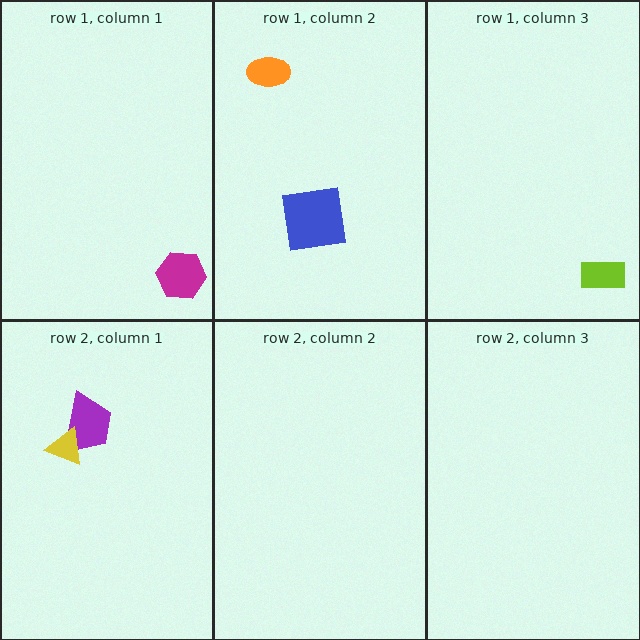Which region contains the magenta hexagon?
The row 1, column 1 region.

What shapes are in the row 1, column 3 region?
The lime rectangle.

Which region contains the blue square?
The row 1, column 2 region.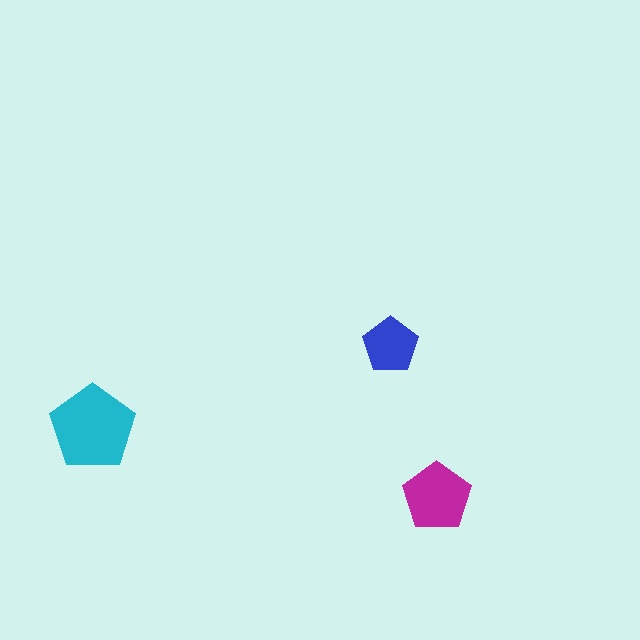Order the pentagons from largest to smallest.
the cyan one, the magenta one, the blue one.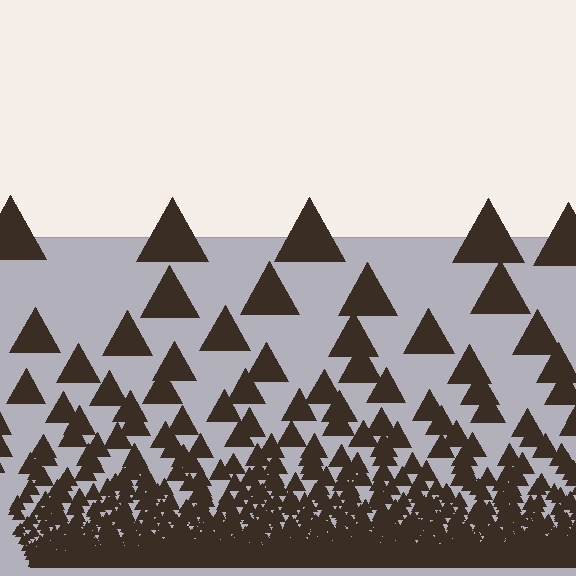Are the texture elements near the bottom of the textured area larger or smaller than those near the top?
Smaller. The gradient is inverted — elements near the bottom are smaller and denser.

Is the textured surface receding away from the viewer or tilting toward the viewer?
The surface appears to tilt toward the viewer. Texture elements get larger and sparser toward the top.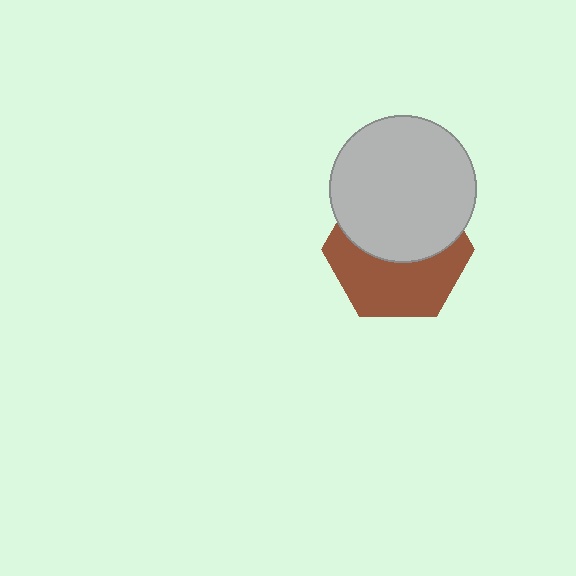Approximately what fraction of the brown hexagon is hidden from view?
Roughly 50% of the brown hexagon is hidden behind the light gray circle.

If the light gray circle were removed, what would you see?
You would see the complete brown hexagon.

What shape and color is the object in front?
The object in front is a light gray circle.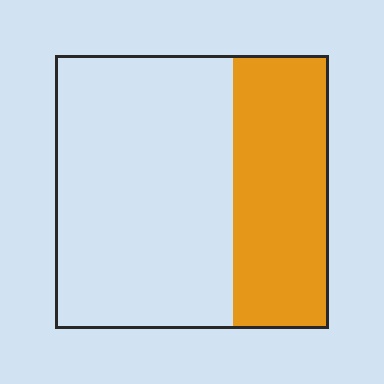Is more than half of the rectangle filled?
No.